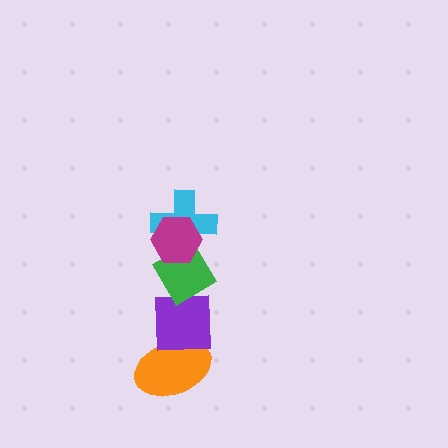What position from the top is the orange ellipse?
The orange ellipse is 5th from the top.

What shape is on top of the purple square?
The green diamond is on top of the purple square.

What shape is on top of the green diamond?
The cyan cross is on top of the green diamond.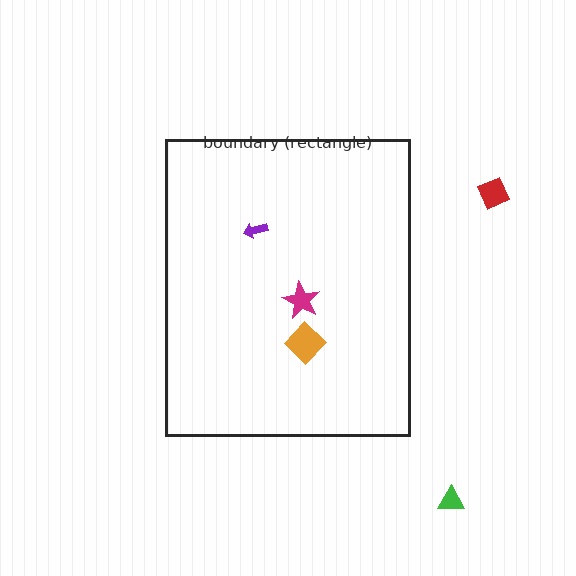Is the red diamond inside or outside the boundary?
Outside.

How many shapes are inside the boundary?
3 inside, 2 outside.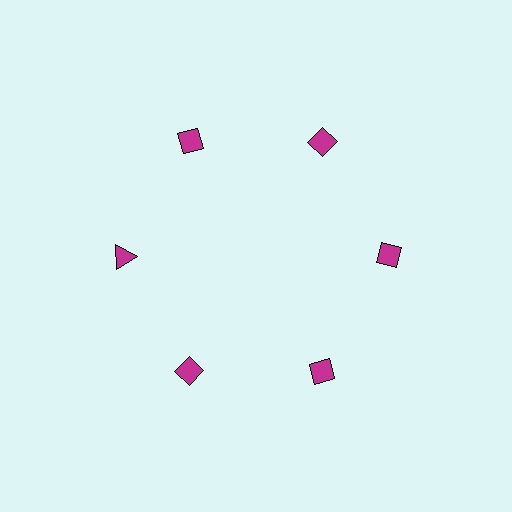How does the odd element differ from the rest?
It has a different shape: triangle instead of diamond.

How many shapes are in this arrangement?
There are 6 shapes arranged in a ring pattern.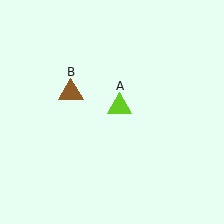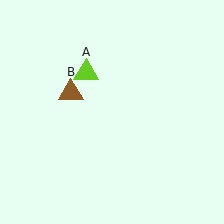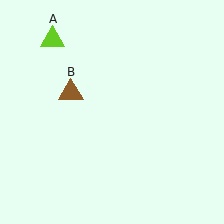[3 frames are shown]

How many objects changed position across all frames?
1 object changed position: lime triangle (object A).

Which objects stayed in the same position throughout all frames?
Brown triangle (object B) remained stationary.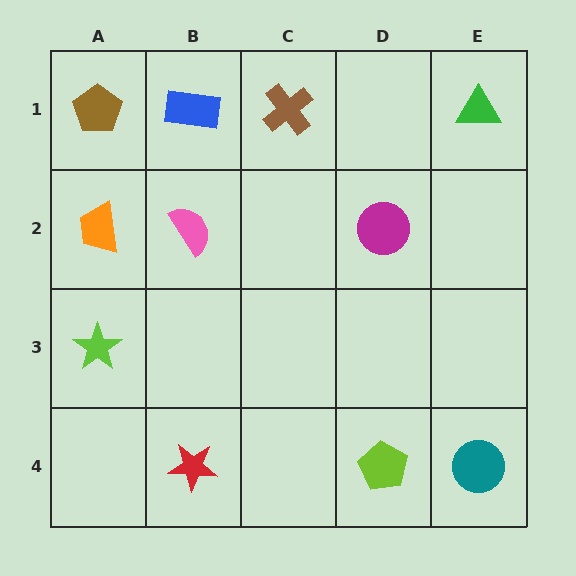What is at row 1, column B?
A blue rectangle.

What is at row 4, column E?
A teal circle.